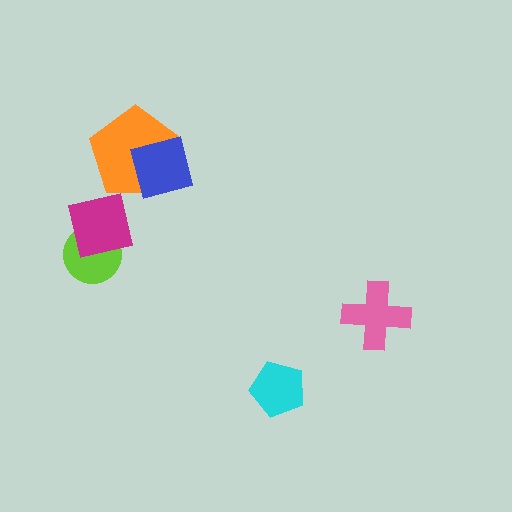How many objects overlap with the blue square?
1 object overlaps with the blue square.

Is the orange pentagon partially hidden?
Yes, it is partially covered by another shape.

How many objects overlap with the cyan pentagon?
0 objects overlap with the cyan pentagon.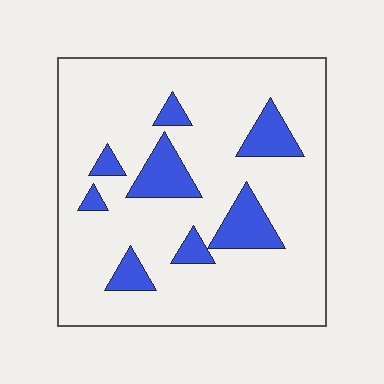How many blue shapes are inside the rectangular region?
8.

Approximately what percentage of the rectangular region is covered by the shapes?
Approximately 15%.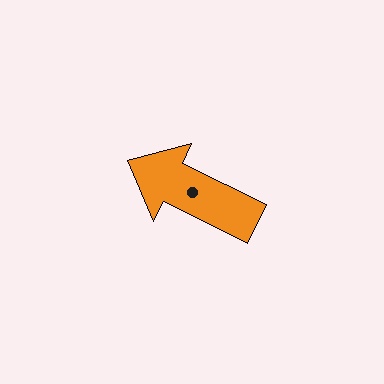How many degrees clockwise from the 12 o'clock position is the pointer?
Approximately 296 degrees.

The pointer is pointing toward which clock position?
Roughly 10 o'clock.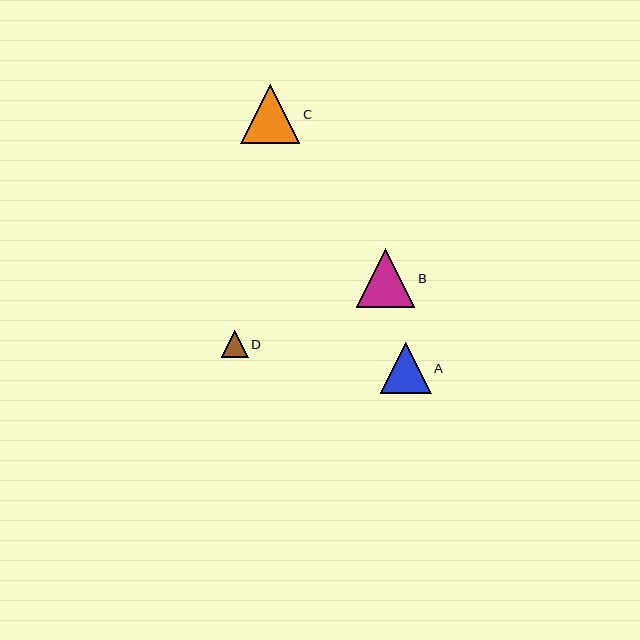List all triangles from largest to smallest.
From largest to smallest: C, B, A, D.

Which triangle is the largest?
Triangle C is the largest with a size of approximately 59 pixels.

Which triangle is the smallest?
Triangle D is the smallest with a size of approximately 27 pixels.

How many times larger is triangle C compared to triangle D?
Triangle C is approximately 2.2 times the size of triangle D.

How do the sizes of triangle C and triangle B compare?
Triangle C and triangle B are approximately the same size.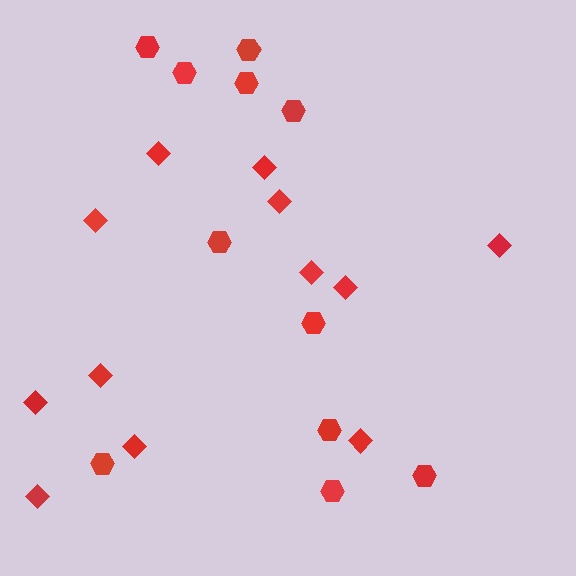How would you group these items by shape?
There are 2 groups: one group of hexagons (11) and one group of diamonds (12).